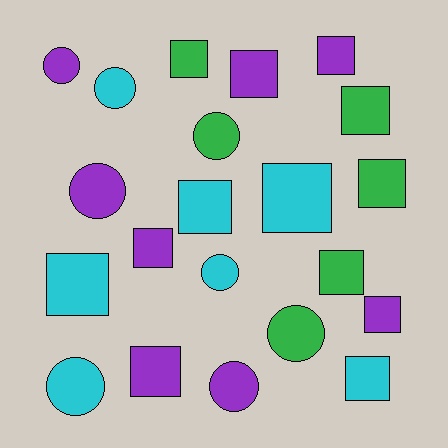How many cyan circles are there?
There are 3 cyan circles.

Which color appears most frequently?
Purple, with 8 objects.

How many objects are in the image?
There are 21 objects.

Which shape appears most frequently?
Square, with 13 objects.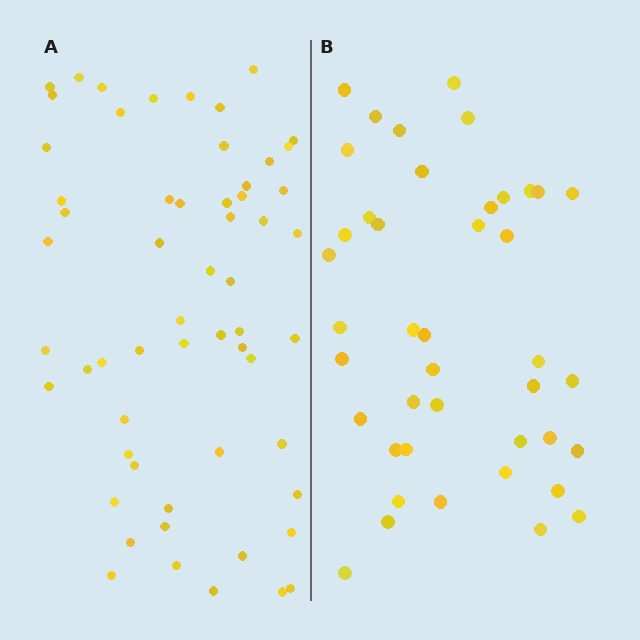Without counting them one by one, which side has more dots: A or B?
Region A (the left region) has more dots.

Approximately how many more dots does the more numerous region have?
Region A has approximately 15 more dots than region B.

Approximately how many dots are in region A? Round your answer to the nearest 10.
About 60 dots. (The exact count is 58, which rounds to 60.)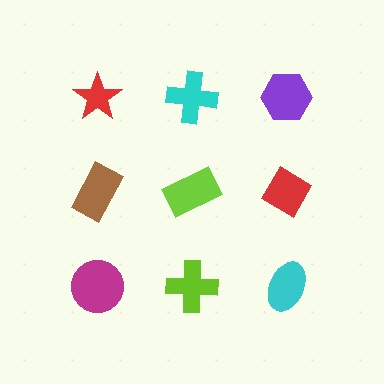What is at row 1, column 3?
A purple hexagon.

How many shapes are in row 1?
3 shapes.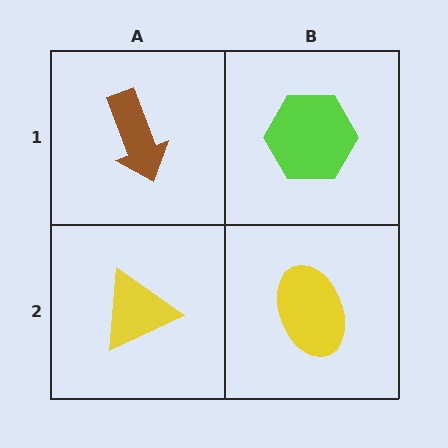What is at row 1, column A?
A brown arrow.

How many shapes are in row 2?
2 shapes.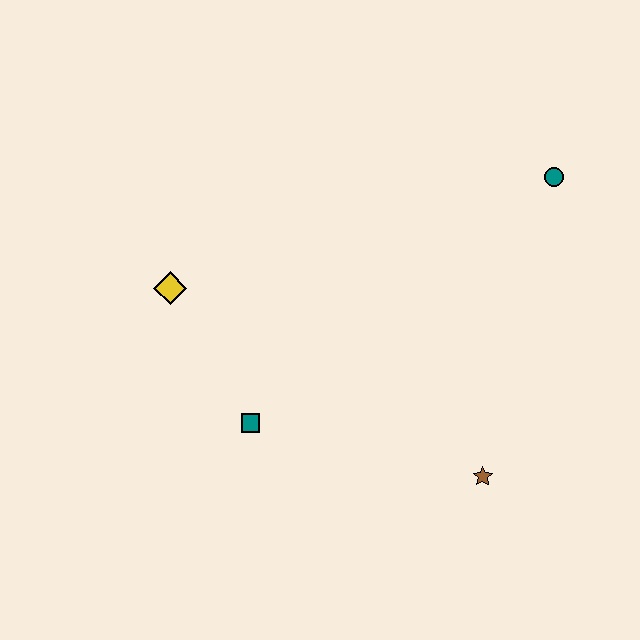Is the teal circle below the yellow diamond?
No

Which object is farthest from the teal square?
The teal circle is farthest from the teal square.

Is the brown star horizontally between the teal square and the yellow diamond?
No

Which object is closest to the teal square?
The yellow diamond is closest to the teal square.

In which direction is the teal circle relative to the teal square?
The teal circle is to the right of the teal square.